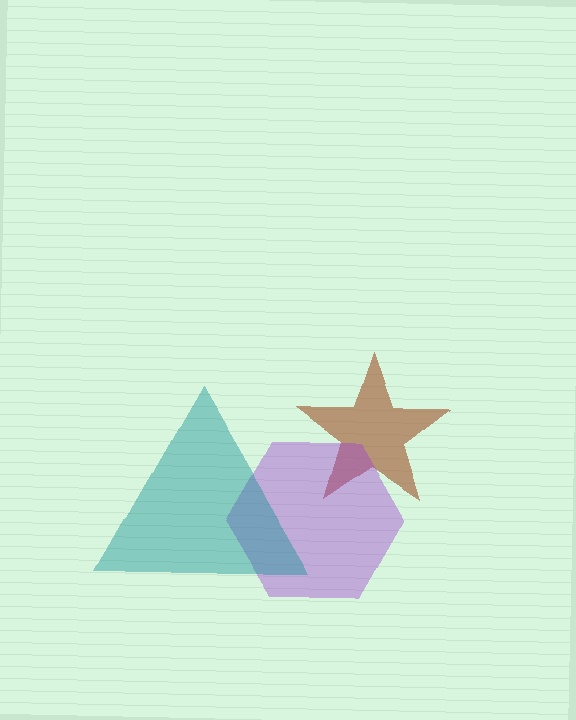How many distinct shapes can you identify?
There are 3 distinct shapes: a brown star, a purple hexagon, a teal triangle.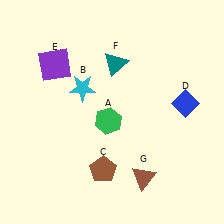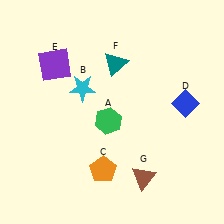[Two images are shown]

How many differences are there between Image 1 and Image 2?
There is 1 difference between the two images.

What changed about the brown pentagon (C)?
In Image 1, C is brown. In Image 2, it changed to orange.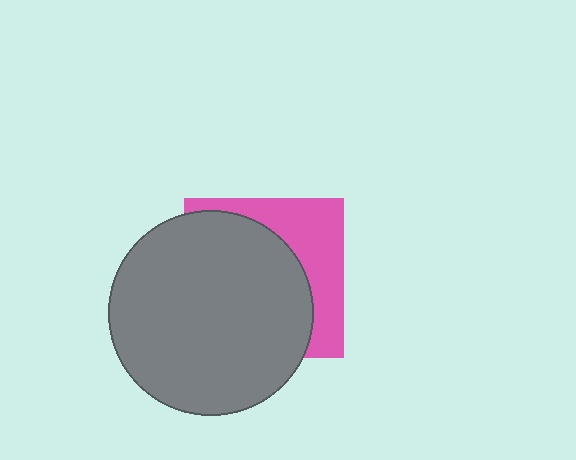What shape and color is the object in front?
The object in front is a gray circle.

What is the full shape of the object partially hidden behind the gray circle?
The partially hidden object is a pink square.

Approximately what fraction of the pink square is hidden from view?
Roughly 66% of the pink square is hidden behind the gray circle.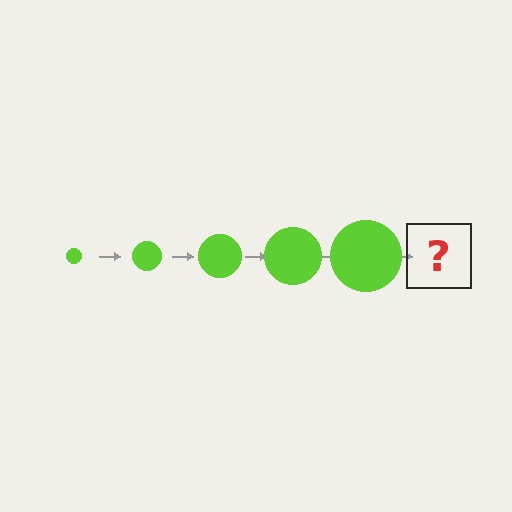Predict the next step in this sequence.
The next step is a lime circle, larger than the previous one.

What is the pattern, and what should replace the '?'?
The pattern is that the circle gets progressively larger each step. The '?' should be a lime circle, larger than the previous one.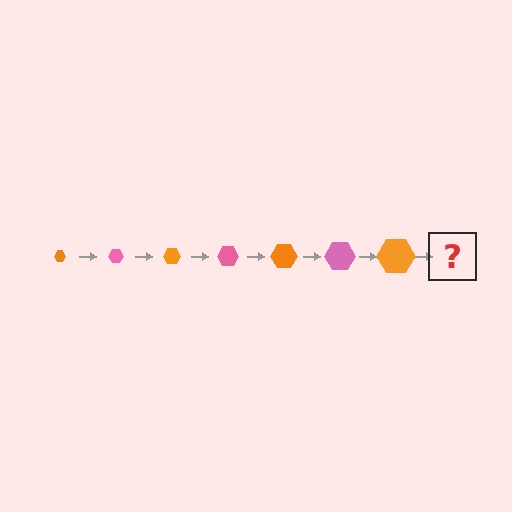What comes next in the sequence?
The next element should be a pink hexagon, larger than the previous one.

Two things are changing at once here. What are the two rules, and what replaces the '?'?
The two rules are that the hexagon grows larger each step and the color cycles through orange and pink. The '?' should be a pink hexagon, larger than the previous one.